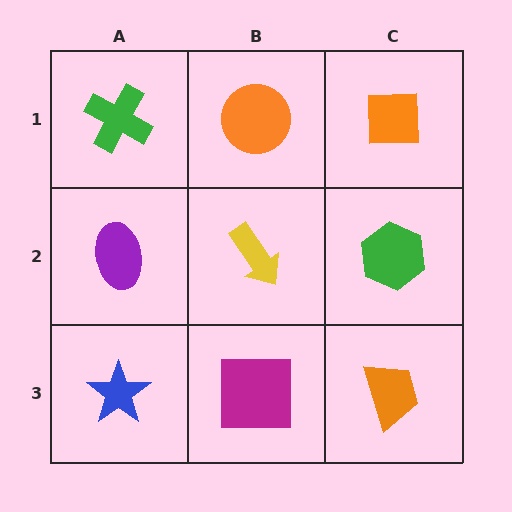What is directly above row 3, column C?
A green hexagon.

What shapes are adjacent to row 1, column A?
A purple ellipse (row 2, column A), an orange circle (row 1, column B).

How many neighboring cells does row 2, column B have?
4.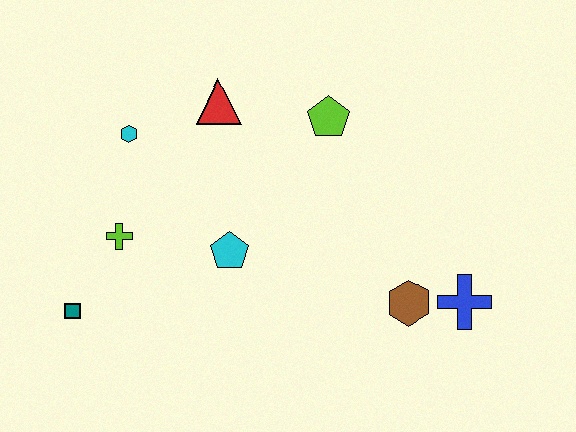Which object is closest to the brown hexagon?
The blue cross is closest to the brown hexagon.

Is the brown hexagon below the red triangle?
Yes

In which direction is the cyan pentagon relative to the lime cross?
The cyan pentagon is to the right of the lime cross.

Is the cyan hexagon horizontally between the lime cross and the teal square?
No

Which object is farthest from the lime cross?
The blue cross is farthest from the lime cross.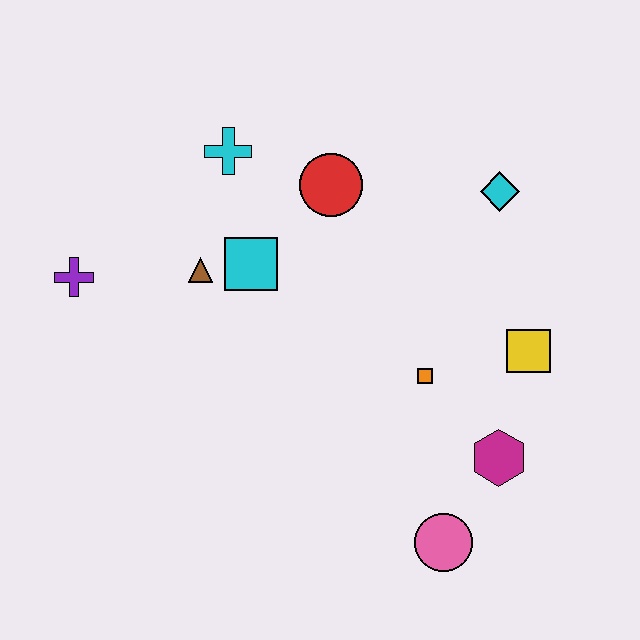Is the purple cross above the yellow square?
Yes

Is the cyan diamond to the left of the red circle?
No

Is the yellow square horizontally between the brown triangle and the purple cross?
No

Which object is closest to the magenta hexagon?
The pink circle is closest to the magenta hexagon.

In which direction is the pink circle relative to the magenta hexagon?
The pink circle is below the magenta hexagon.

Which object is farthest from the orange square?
The purple cross is farthest from the orange square.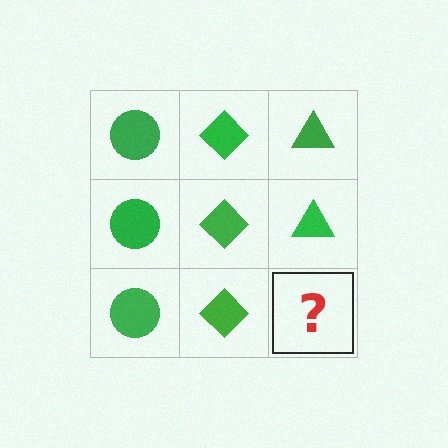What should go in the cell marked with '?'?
The missing cell should contain a green triangle.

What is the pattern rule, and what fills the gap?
The rule is that each column has a consistent shape. The gap should be filled with a green triangle.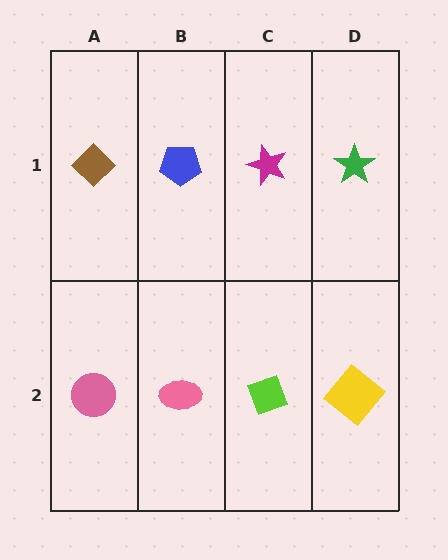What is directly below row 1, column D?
A yellow diamond.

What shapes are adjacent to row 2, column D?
A green star (row 1, column D), a lime diamond (row 2, column C).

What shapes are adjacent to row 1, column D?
A yellow diamond (row 2, column D), a magenta star (row 1, column C).